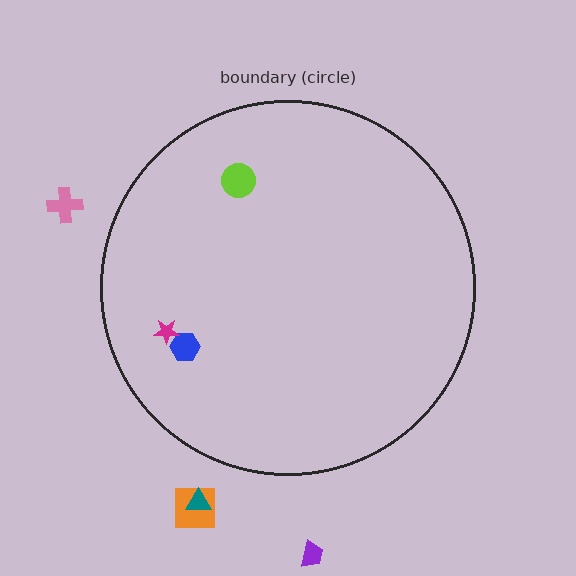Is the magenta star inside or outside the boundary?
Inside.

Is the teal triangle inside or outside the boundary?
Outside.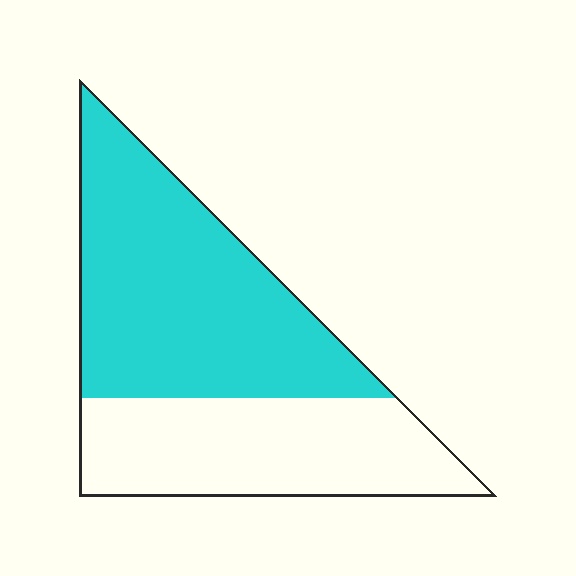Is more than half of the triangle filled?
Yes.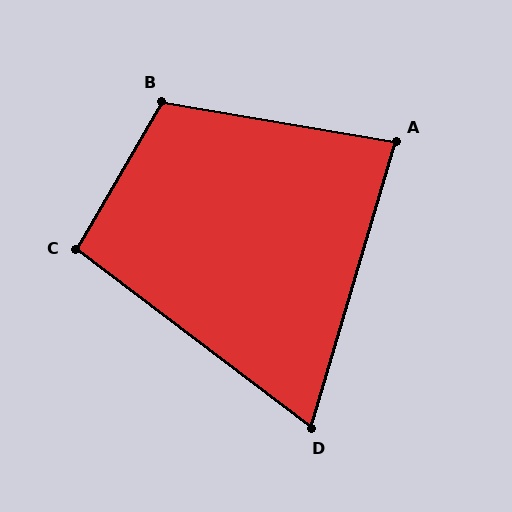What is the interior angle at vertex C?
Approximately 97 degrees (obtuse).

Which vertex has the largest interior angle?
B, at approximately 111 degrees.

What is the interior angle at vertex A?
Approximately 83 degrees (acute).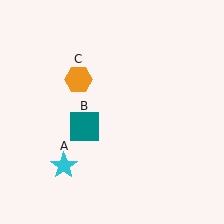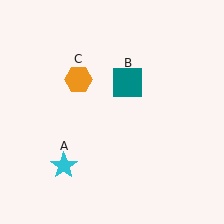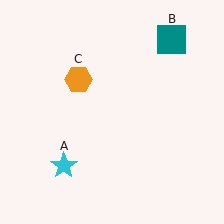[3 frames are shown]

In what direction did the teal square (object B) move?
The teal square (object B) moved up and to the right.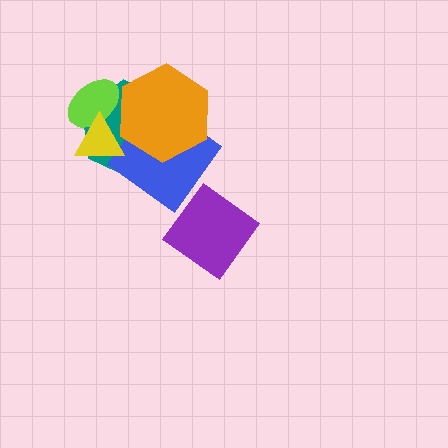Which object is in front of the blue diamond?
The orange hexagon is in front of the blue diamond.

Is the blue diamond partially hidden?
Yes, it is partially covered by another shape.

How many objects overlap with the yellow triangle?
3 objects overlap with the yellow triangle.